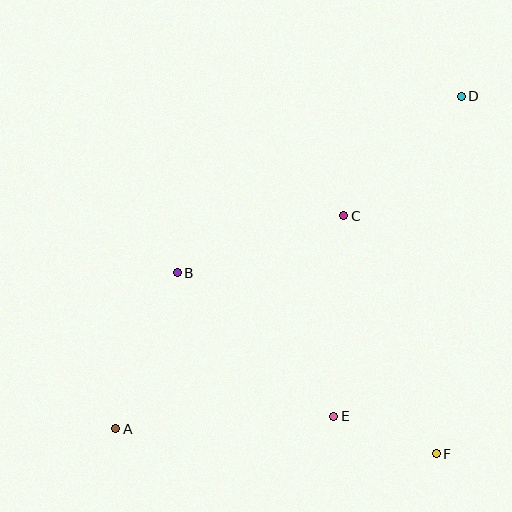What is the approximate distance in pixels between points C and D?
The distance between C and D is approximately 168 pixels.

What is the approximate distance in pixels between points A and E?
The distance between A and E is approximately 218 pixels.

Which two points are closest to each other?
Points E and F are closest to each other.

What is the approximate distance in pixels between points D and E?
The distance between D and E is approximately 344 pixels.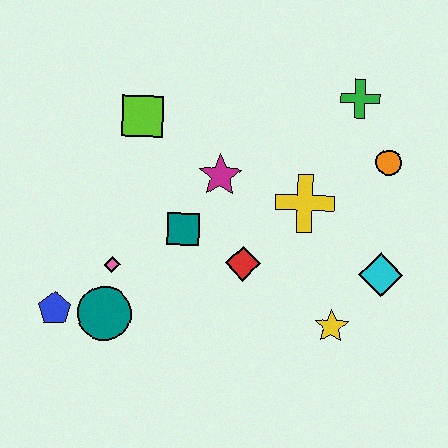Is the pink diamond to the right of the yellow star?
No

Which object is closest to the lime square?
The magenta star is closest to the lime square.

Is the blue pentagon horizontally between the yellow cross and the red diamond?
No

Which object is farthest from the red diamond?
The green cross is farthest from the red diamond.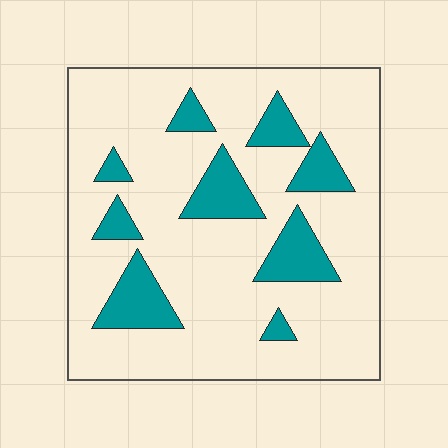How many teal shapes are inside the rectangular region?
9.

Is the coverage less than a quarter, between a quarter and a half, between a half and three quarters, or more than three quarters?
Less than a quarter.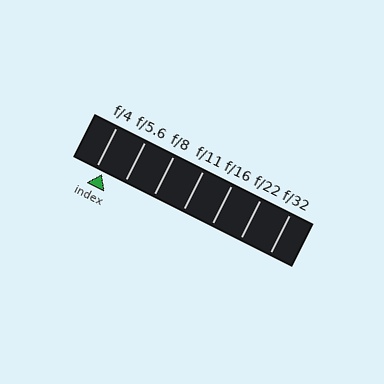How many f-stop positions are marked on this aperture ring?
There are 7 f-stop positions marked.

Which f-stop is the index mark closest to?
The index mark is closest to f/4.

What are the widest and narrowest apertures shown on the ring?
The widest aperture shown is f/4 and the narrowest is f/32.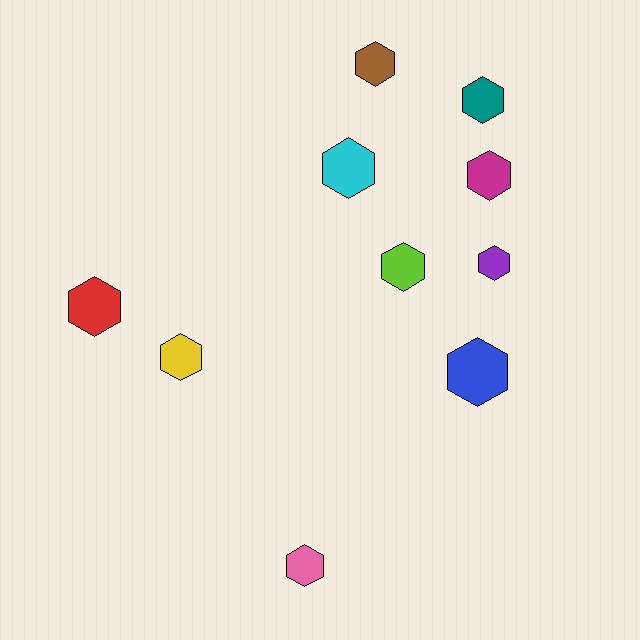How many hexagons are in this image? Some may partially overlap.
There are 10 hexagons.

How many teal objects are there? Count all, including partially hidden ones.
There is 1 teal object.